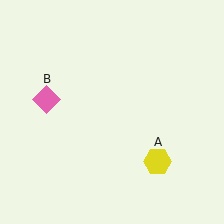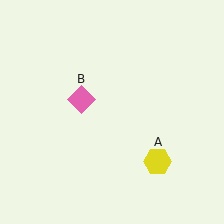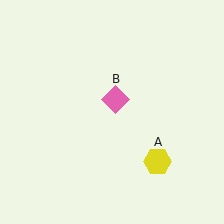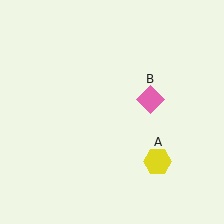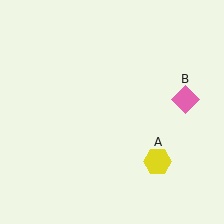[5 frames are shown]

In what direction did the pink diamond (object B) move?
The pink diamond (object B) moved right.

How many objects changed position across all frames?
1 object changed position: pink diamond (object B).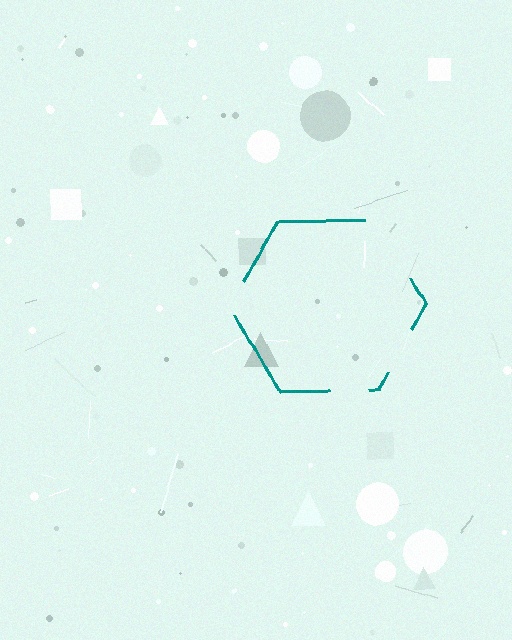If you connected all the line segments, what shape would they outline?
They would outline a hexagon.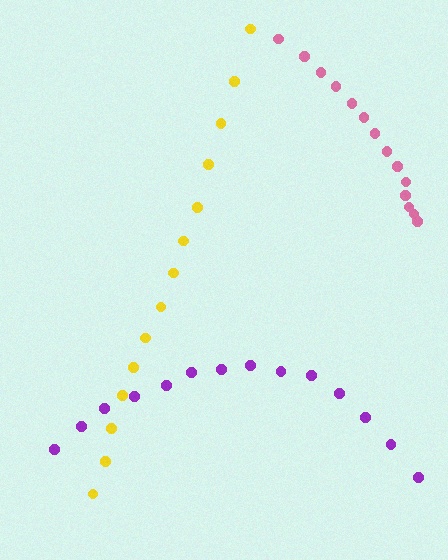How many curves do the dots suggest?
There are 3 distinct paths.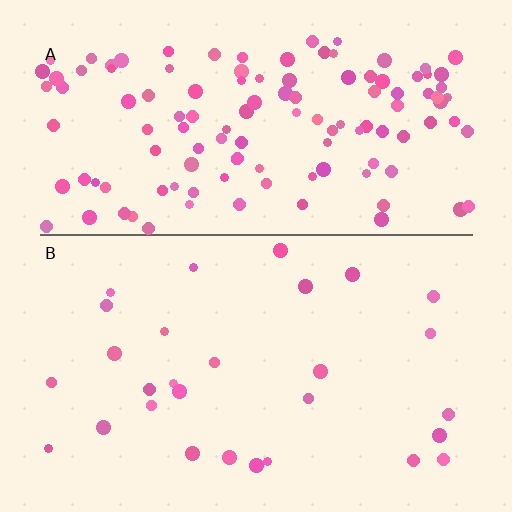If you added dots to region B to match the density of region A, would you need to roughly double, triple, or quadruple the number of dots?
Approximately quadruple.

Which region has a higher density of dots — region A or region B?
A (the top).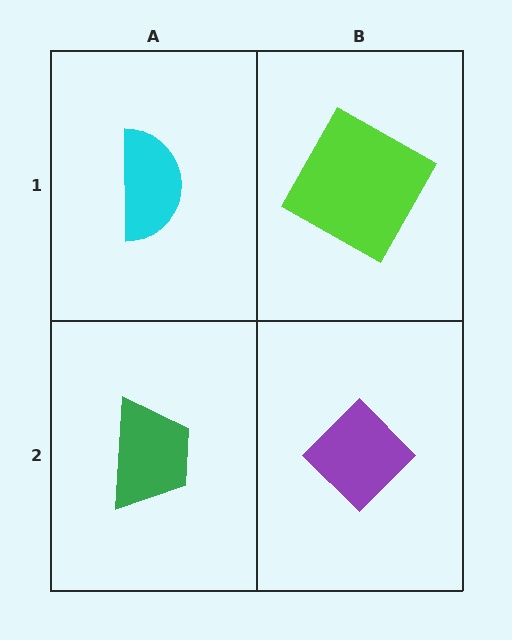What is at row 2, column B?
A purple diamond.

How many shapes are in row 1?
2 shapes.